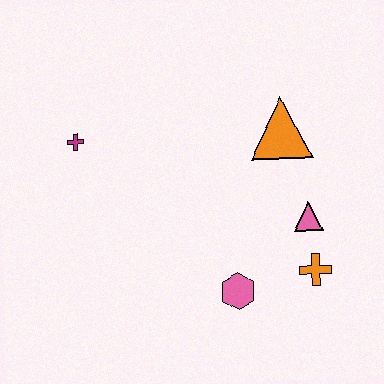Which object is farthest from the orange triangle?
The magenta cross is farthest from the orange triangle.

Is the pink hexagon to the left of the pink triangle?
Yes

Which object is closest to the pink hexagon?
The orange cross is closest to the pink hexagon.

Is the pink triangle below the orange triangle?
Yes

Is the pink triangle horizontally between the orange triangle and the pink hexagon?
No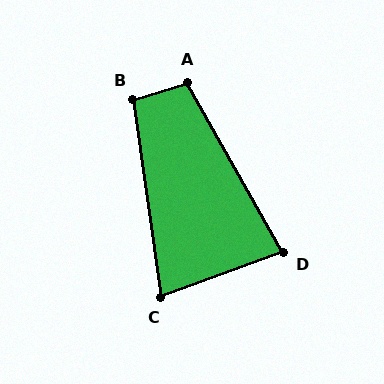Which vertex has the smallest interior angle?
C, at approximately 78 degrees.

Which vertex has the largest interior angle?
A, at approximately 102 degrees.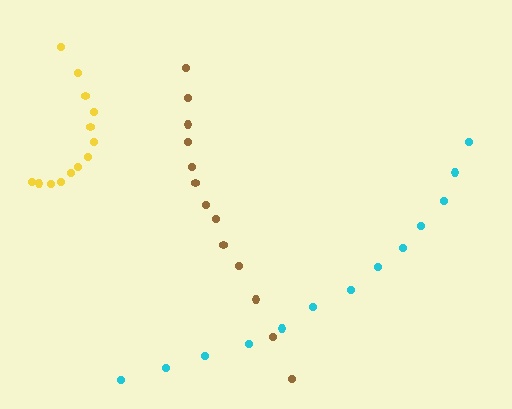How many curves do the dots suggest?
There are 3 distinct paths.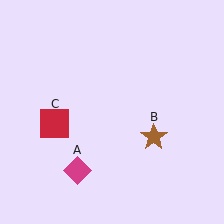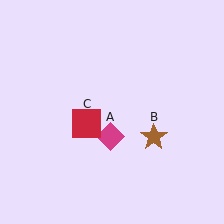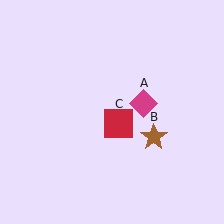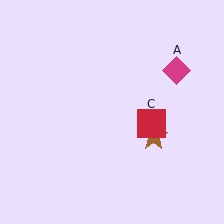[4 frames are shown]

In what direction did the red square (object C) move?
The red square (object C) moved right.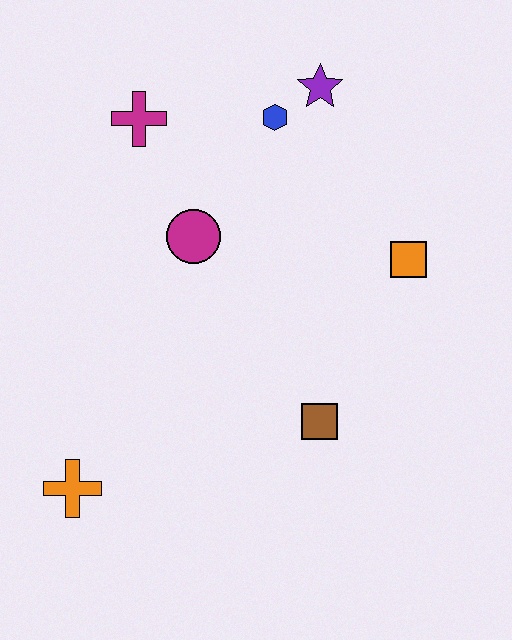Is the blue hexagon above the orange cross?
Yes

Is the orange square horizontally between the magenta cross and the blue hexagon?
No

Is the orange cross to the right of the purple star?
No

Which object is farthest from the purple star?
The orange cross is farthest from the purple star.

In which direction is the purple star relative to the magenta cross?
The purple star is to the right of the magenta cross.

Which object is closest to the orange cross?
The brown square is closest to the orange cross.